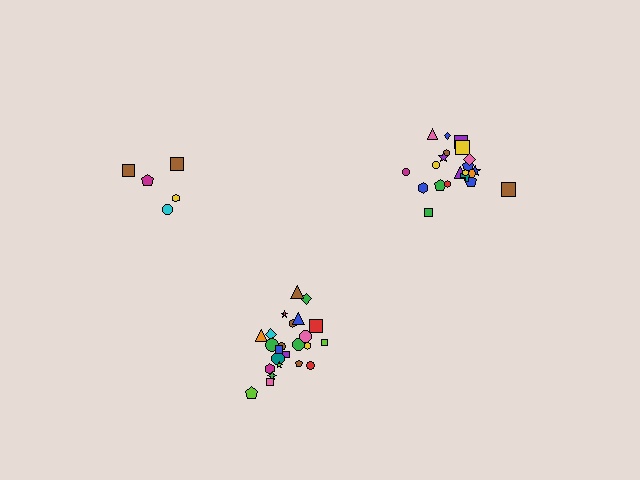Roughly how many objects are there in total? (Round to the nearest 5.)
Roughly 50 objects in total.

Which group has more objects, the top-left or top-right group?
The top-right group.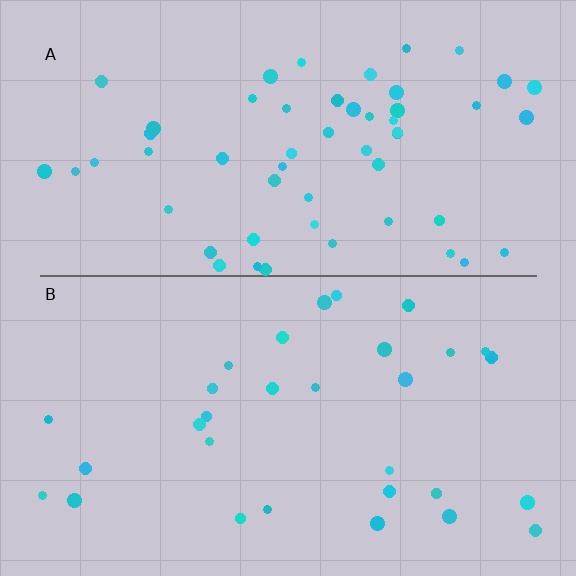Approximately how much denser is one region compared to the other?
Approximately 1.8× — region A over region B.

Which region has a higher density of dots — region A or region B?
A (the top).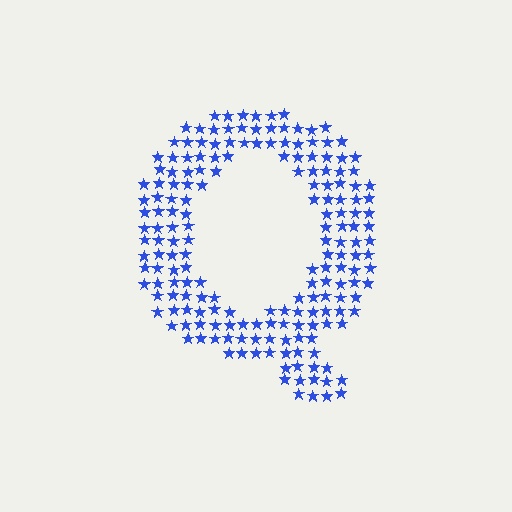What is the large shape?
The large shape is the letter Q.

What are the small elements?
The small elements are stars.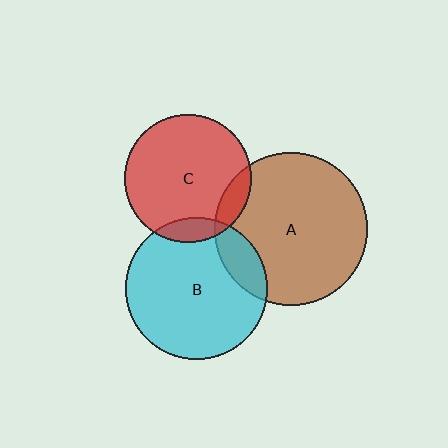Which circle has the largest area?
Circle A (brown).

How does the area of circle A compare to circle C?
Approximately 1.4 times.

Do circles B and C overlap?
Yes.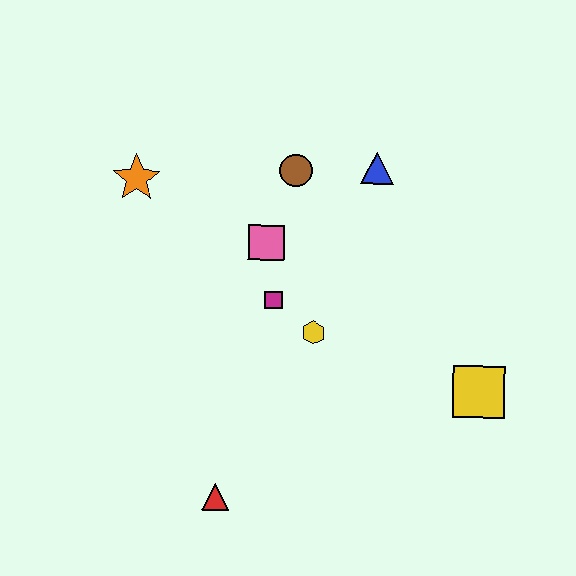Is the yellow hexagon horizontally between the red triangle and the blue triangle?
Yes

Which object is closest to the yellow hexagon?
The magenta square is closest to the yellow hexagon.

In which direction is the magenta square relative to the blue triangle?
The magenta square is below the blue triangle.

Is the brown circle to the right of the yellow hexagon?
No